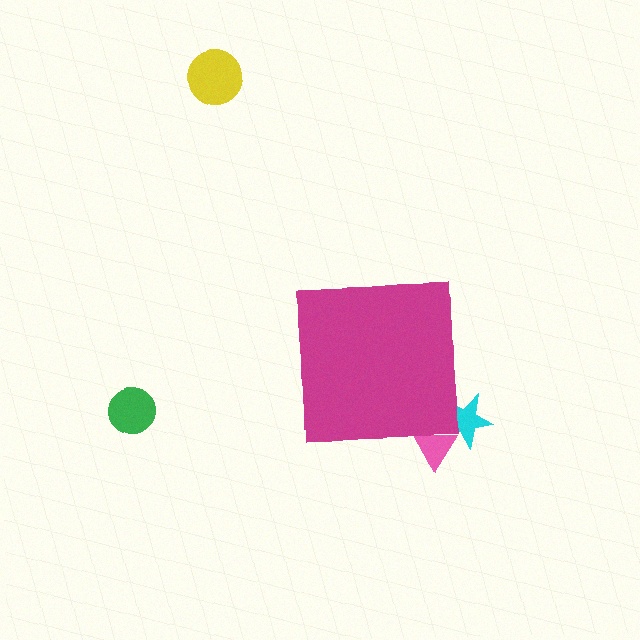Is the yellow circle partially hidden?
No, the yellow circle is fully visible.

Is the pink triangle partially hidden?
Yes, the pink triangle is partially hidden behind the magenta square.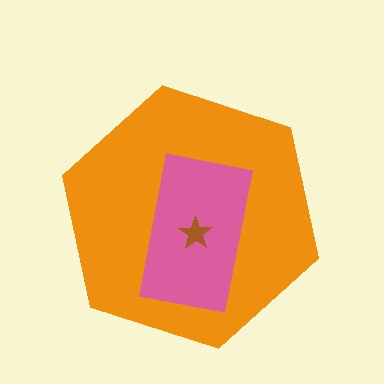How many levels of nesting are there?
3.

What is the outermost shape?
The orange hexagon.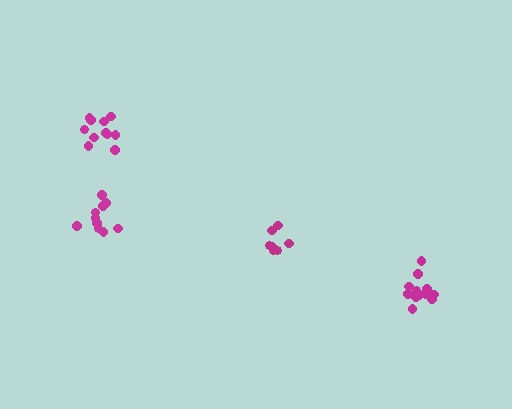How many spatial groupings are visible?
There are 4 spatial groupings.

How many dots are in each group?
Group 1: 10 dots, Group 2: 7 dots, Group 3: 11 dots, Group 4: 12 dots (40 total).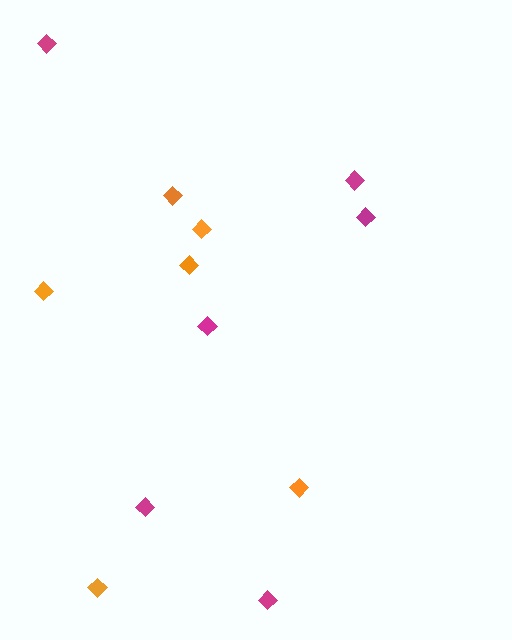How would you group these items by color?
There are 2 groups: one group of orange diamonds (6) and one group of magenta diamonds (6).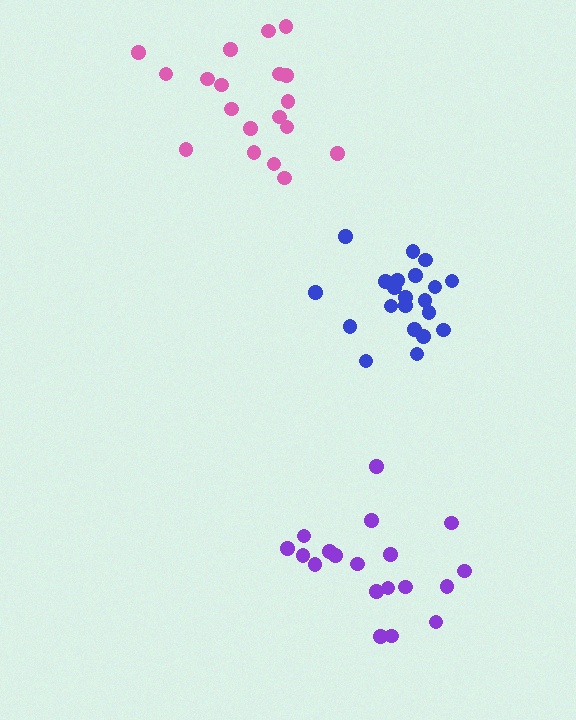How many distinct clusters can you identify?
There are 3 distinct clusters.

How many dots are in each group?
Group 1: 19 dots, Group 2: 19 dots, Group 3: 21 dots (59 total).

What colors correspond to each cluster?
The clusters are colored: pink, purple, blue.